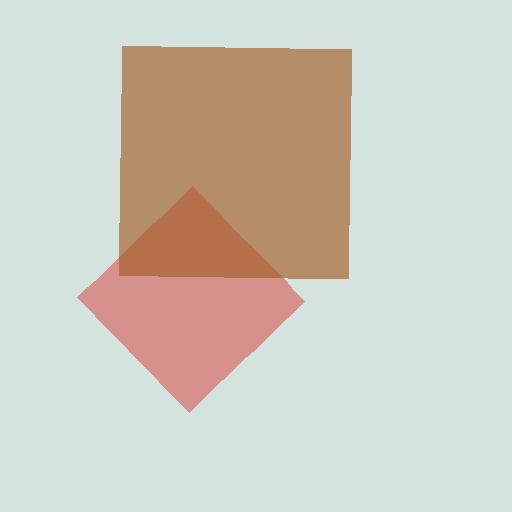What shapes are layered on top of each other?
The layered shapes are: a red diamond, a brown square.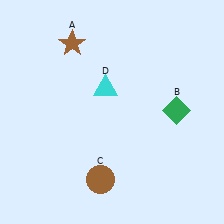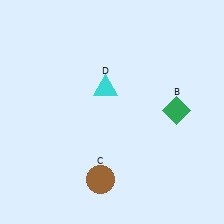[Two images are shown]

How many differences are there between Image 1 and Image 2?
There is 1 difference between the two images.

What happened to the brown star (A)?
The brown star (A) was removed in Image 2. It was in the top-left area of Image 1.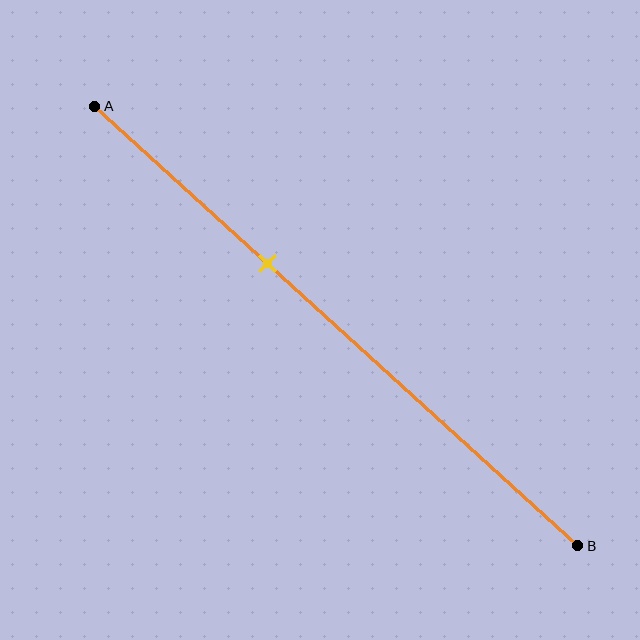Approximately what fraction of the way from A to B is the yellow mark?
The yellow mark is approximately 35% of the way from A to B.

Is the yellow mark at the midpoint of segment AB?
No, the mark is at about 35% from A, not at the 50% midpoint.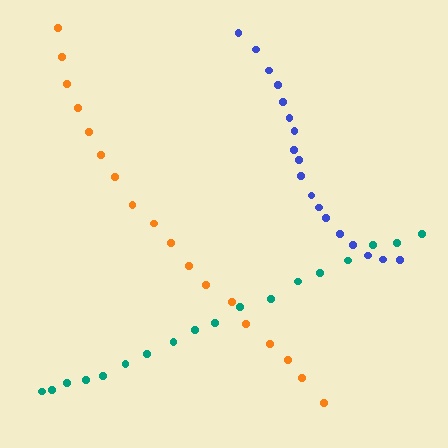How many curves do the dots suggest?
There are 3 distinct paths.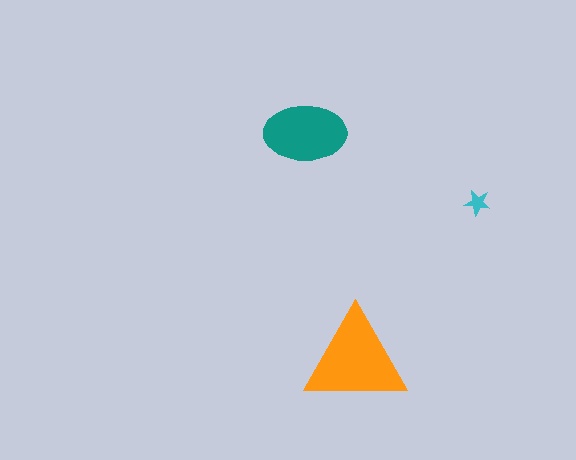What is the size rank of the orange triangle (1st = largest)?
1st.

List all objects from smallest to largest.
The cyan star, the teal ellipse, the orange triangle.